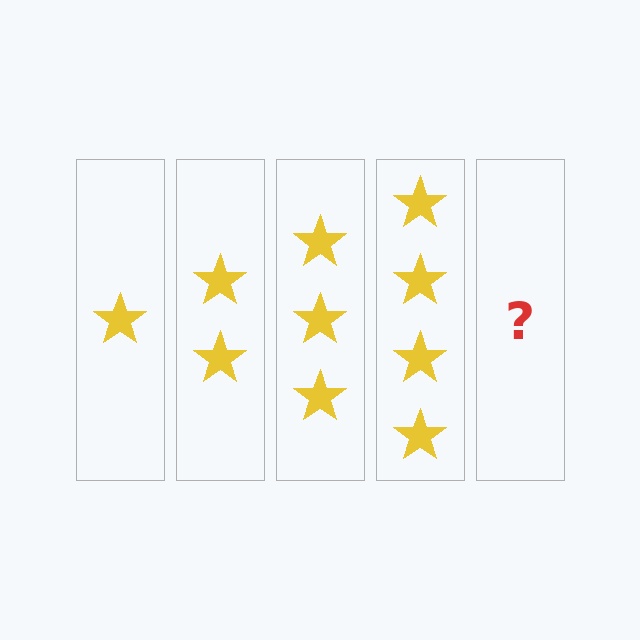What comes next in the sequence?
The next element should be 5 stars.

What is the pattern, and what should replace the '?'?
The pattern is that each step adds one more star. The '?' should be 5 stars.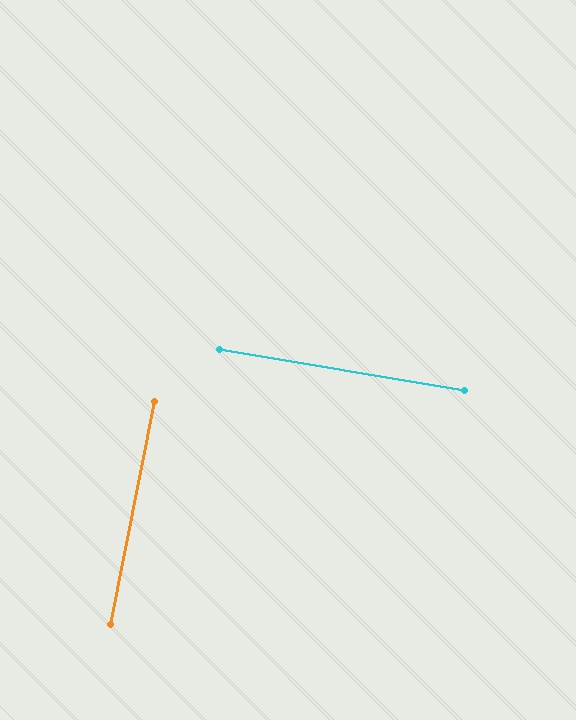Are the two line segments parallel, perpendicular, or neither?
Perpendicular — they meet at approximately 88°.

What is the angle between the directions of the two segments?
Approximately 88 degrees.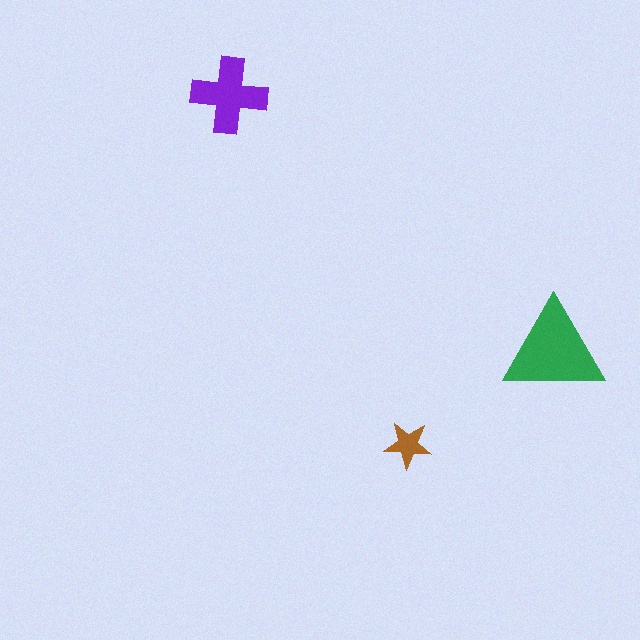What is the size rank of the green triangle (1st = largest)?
1st.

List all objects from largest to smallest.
The green triangle, the purple cross, the brown star.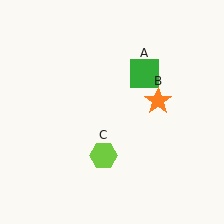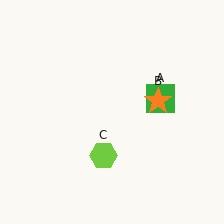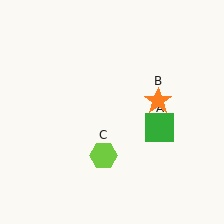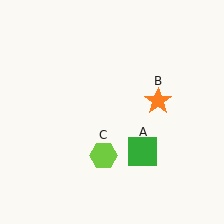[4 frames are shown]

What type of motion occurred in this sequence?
The green square (object A) rotated clockwise around the center of the scene.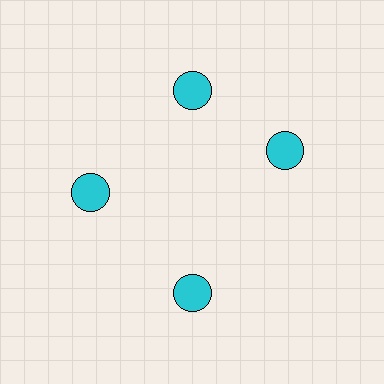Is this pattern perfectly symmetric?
No. The 4 cyan circles are arranged in a ring, but one element near the 3 o'clock position is rotated out of alignment along the ring, breaking the 4-fold rotational symmetry.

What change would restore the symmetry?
The symmetry would be restored by rotating it back into even spacing with its neighbors so that all 4 circles sit at equal angles and equal distance from the center.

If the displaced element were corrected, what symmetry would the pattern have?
It would have 4-fold rotational symmetry — the pattern would map onto itself every 90 degrees.